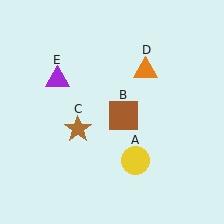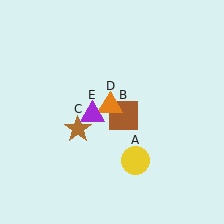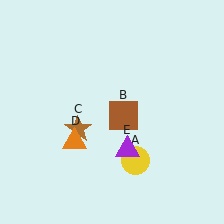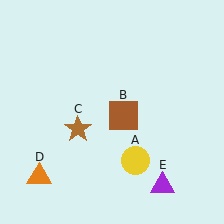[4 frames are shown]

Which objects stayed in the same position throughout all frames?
Yellow circle (object A) and brown square (object B) and brown star (object C) remained stationary.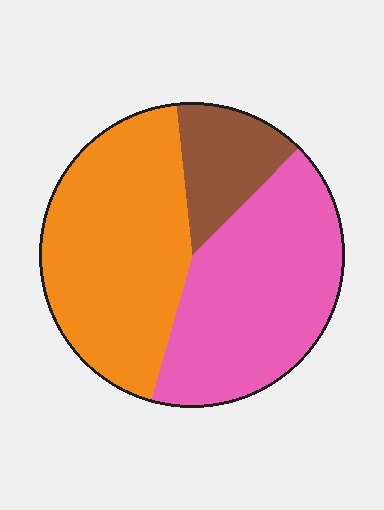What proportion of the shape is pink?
Pink covers 42% of the shape.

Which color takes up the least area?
Brown, at roughly 15%.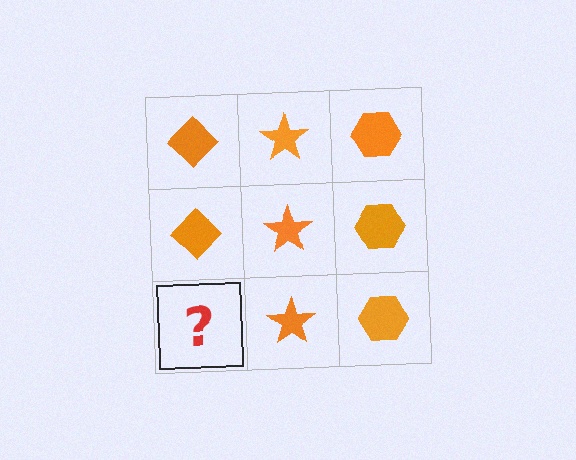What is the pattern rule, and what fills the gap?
The rule is that each column has a consistent shape. The gap should be filled with an orange diamond.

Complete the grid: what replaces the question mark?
The question mark should be replaced with an orange diamond.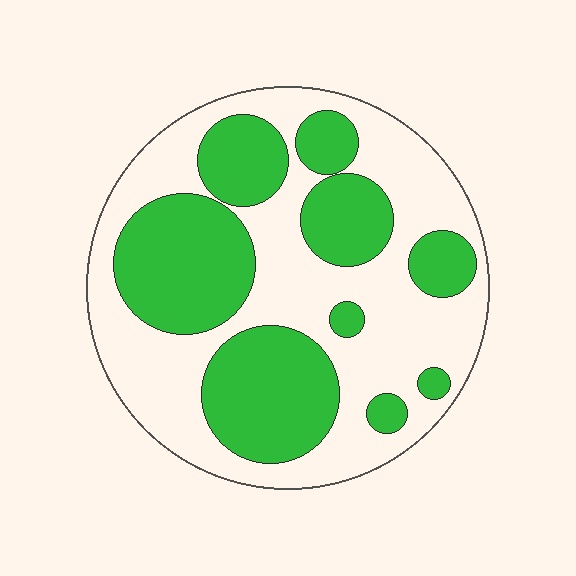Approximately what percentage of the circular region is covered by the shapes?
Approximately 45%.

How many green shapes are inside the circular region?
9.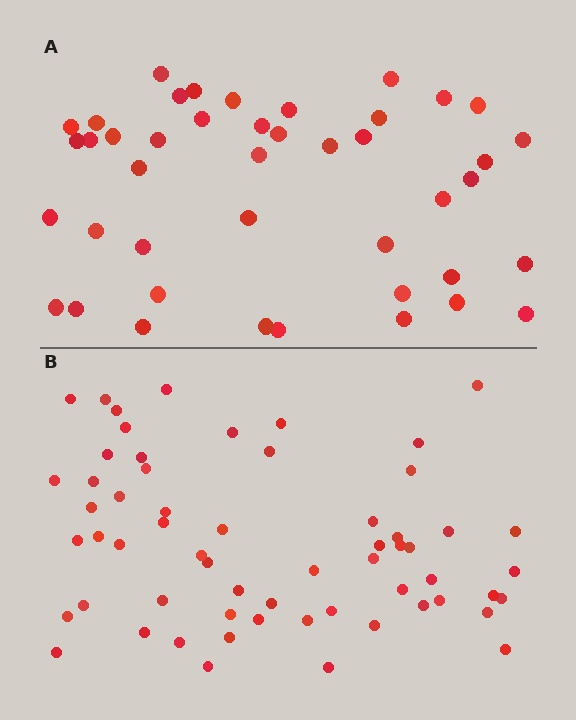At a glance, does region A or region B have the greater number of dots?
Region B (the bottom region) has more dots.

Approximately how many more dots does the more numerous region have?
Region B has approximately 15 more dots than region A.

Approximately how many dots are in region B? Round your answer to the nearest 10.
About 60 dots.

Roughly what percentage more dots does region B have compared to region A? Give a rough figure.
About 40% more.